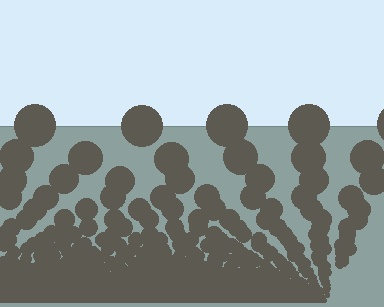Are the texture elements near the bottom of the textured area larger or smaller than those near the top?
Smaller. The gradient is inverted — elements near the bottom are smaller and denser.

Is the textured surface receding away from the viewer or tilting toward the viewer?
The surface appears to tilt toward the viewer. Texture elements get larger and sparser toward the top.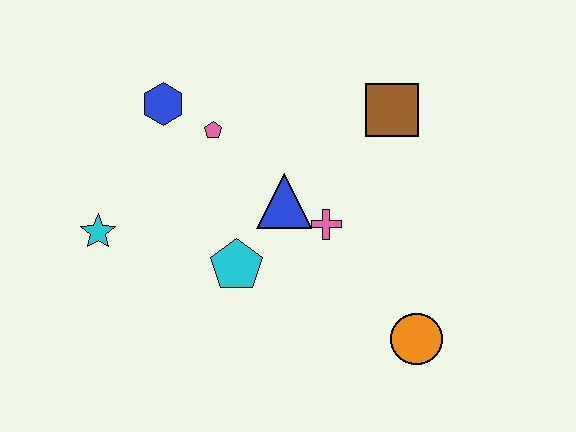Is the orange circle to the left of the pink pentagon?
No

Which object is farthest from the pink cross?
The cyan star is farthest from the pink cross.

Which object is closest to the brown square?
The pink cross is closest to the brown square.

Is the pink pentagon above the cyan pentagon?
Yes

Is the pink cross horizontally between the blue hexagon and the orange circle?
Yes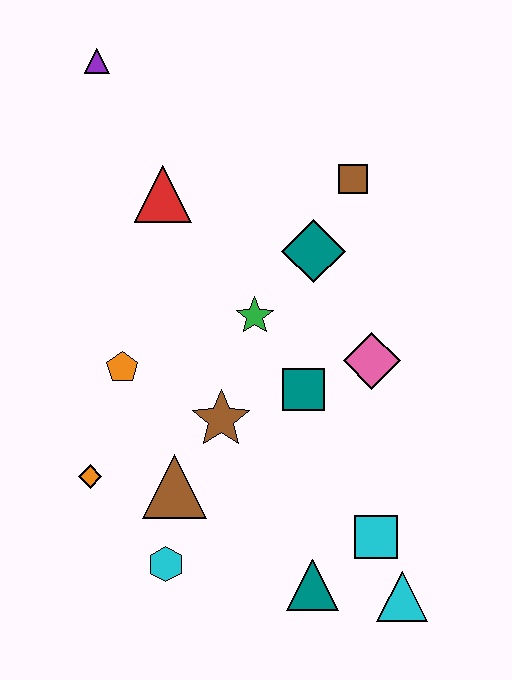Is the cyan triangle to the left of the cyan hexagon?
No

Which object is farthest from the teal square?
The purple triangle is farthest from the teal square.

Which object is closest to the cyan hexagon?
The brown triangle is closest to the cyan hexagon.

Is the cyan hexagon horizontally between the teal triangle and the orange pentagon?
Yes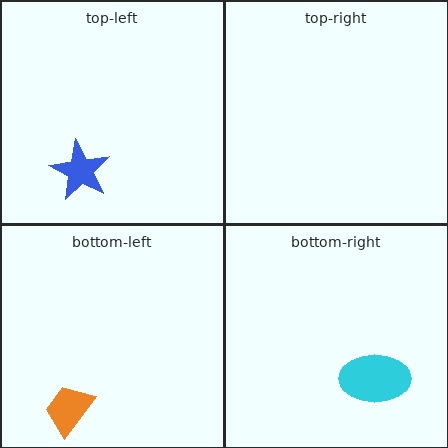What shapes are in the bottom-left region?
The orange trapezoid.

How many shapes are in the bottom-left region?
1.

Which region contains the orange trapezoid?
The bottom-left region.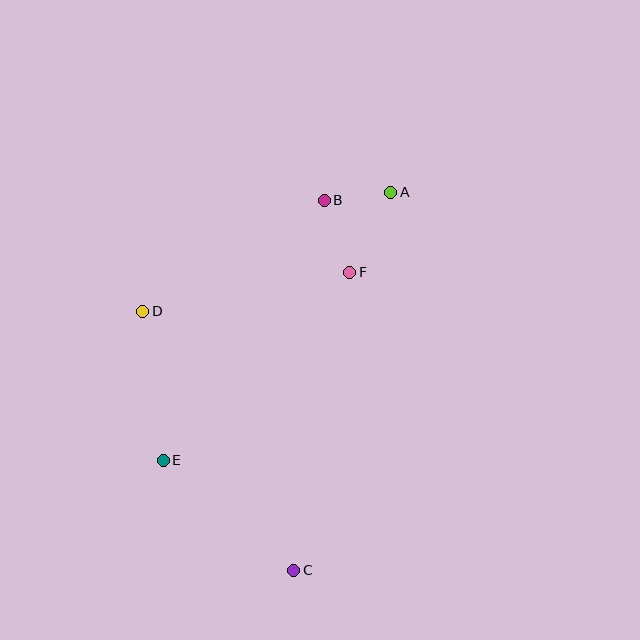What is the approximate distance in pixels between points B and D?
The distance between B and D is approximately 213 pixels.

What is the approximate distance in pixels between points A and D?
The distance between A and D is approximately 275 pixels.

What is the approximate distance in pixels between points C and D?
The distance between C and D is approximately 300 pixels.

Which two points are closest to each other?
Points A and B are closest to each other.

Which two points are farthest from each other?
Points A and C are farthest from each other.